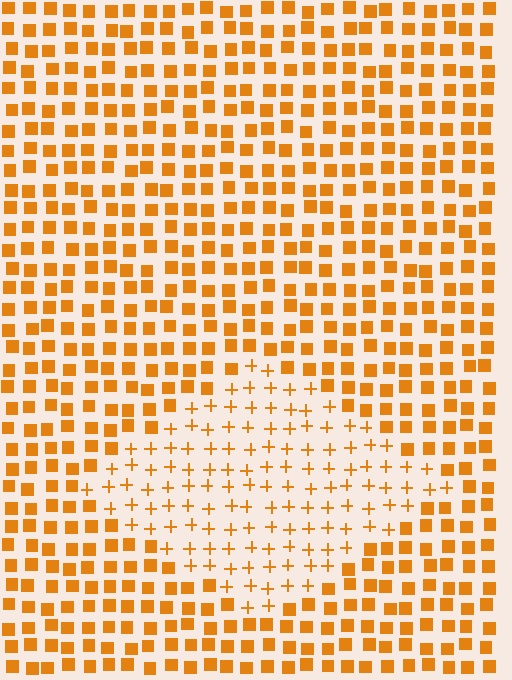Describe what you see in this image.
The image is filled with small orange elements arranged in a uniform grid. A diamond-shaped region contains plus signs, while the surrounding area contains squares. The boundary is defined purely by the change in element shape.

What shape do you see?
I see a diamond.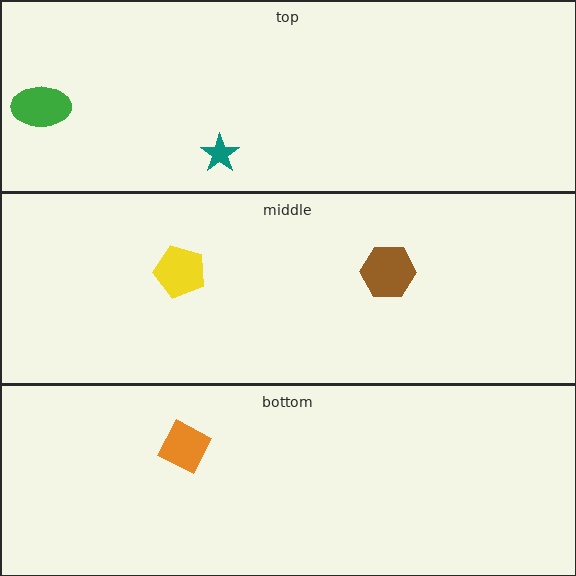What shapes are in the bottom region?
The orange square.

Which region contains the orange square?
The bottom region.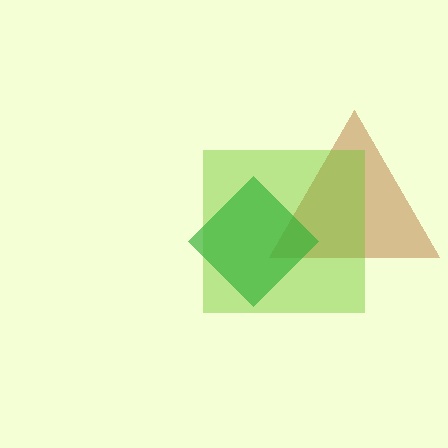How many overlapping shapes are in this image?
There are 3 overlapping shapes in the image.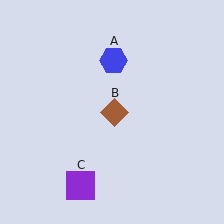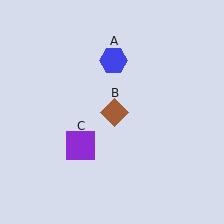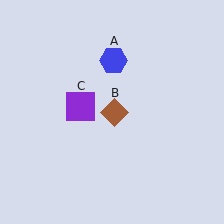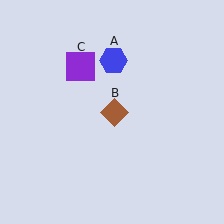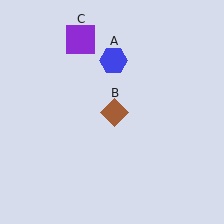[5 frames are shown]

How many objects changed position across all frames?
1 object changed position: purple square (object C).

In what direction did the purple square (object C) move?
The purple square (object C) moved up.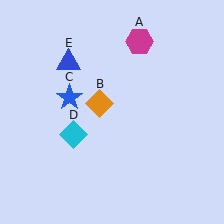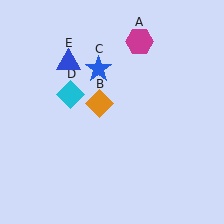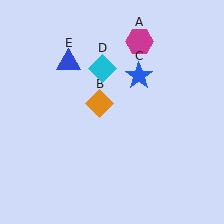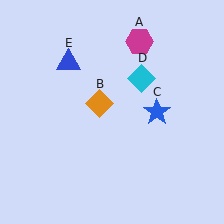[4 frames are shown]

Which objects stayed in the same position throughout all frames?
Magenta hexagon (object A) and orange diamond (object B) and blue triangle (object E) remained stationary.